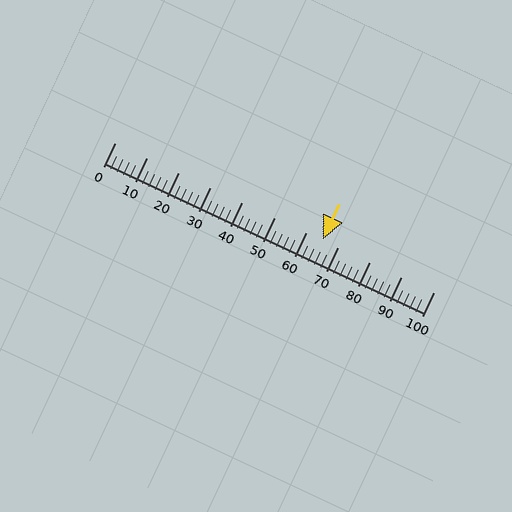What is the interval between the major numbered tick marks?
The major tick marks are spaced 10 units apart.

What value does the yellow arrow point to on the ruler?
The yellow arrow points to approximately 65.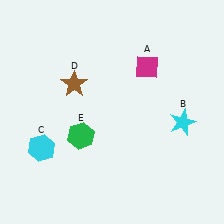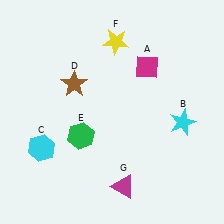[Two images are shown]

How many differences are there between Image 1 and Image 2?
There are 2 differences between the two images.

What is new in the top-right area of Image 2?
A yellow star (F) was added in the top-right area of Image 2.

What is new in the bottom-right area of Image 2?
A magenta triangle (G) was added in the bottom-right area of Image 2.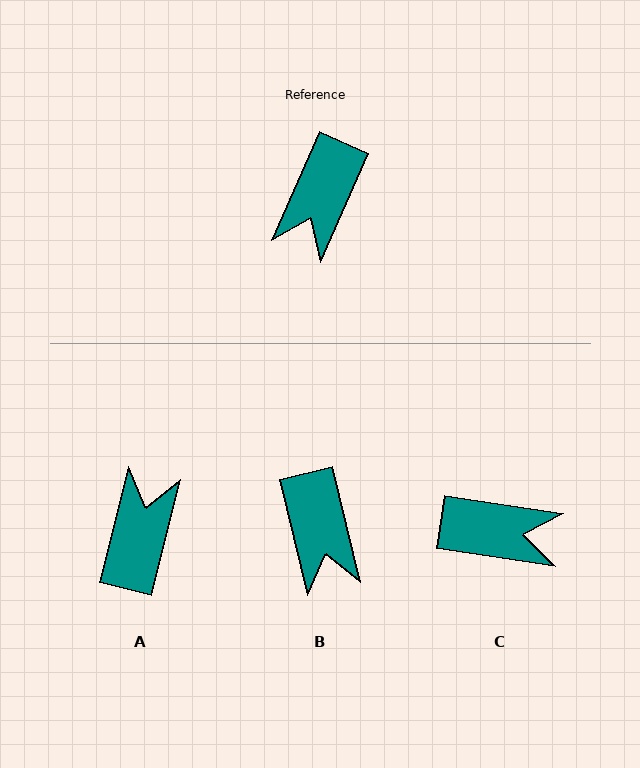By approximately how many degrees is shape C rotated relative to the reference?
Approximately 105 degrees counter-clockwise.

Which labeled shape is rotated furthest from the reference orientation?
A, about 170 degrees away.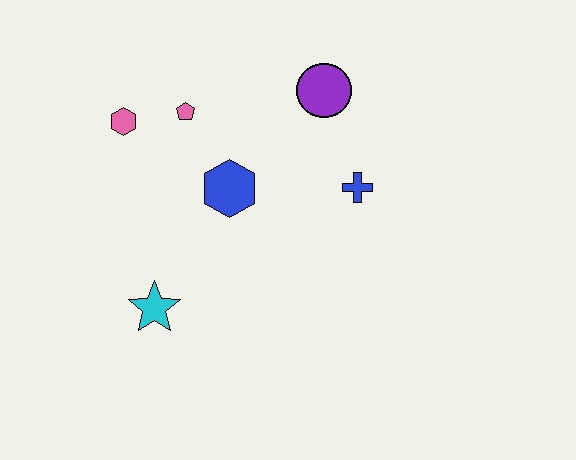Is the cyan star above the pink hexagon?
No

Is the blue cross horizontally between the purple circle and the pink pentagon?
No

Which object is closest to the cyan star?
The blue hexagon is closest to the cyan star.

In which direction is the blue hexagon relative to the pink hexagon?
The blue hexagon is to the right of the pink hexagon.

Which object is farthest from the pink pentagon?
The cyan star is farthest from the pink pentagon.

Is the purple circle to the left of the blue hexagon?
No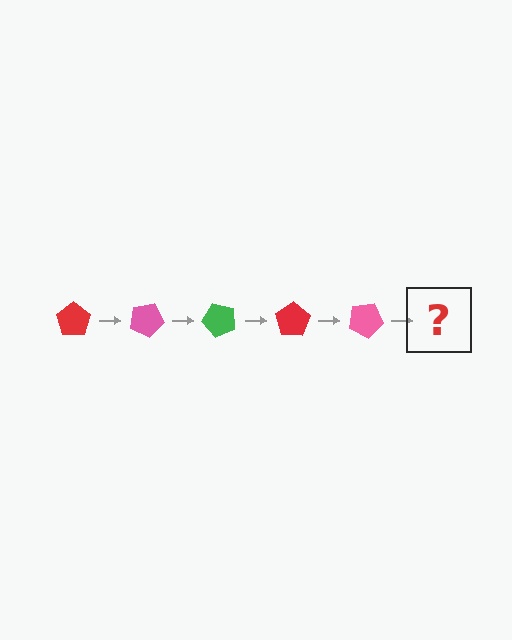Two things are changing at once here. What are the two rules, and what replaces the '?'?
The two rules are that it rotates 25 degrees each step and the color cycles through red, pink, and green. The '?' should be a green pentagon, rotated 125 degrees from the start.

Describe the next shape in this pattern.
It should be a green pentagon, rotated 125 degrees from the start.